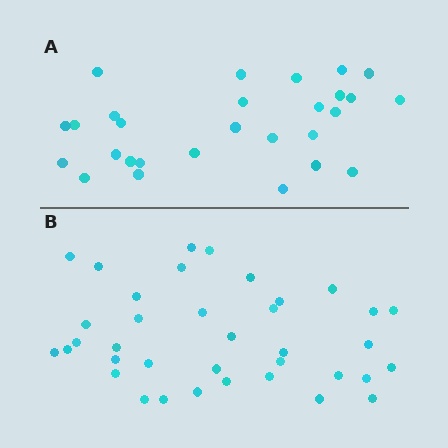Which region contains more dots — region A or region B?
Region B (the bottom region) has more dots.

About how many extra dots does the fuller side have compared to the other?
Region B has roughly 8 or so more dots than region A.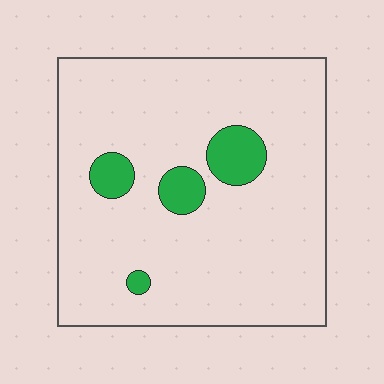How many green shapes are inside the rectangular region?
4.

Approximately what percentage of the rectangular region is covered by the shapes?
Approximately 10%.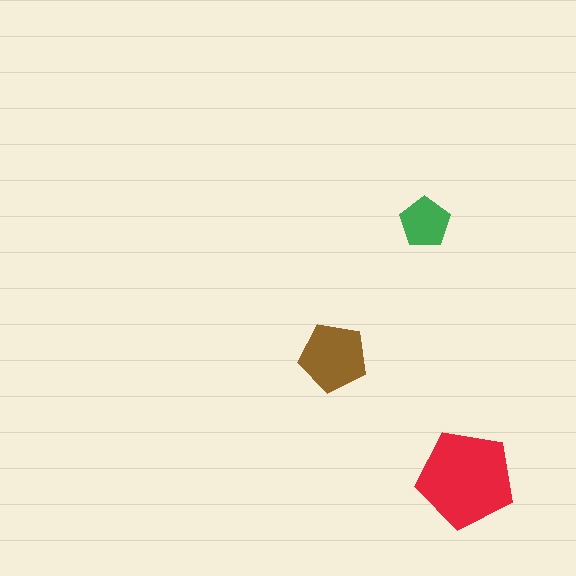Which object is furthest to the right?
The red pentagon is rightmost.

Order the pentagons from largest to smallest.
the red one, the brown one, the green one.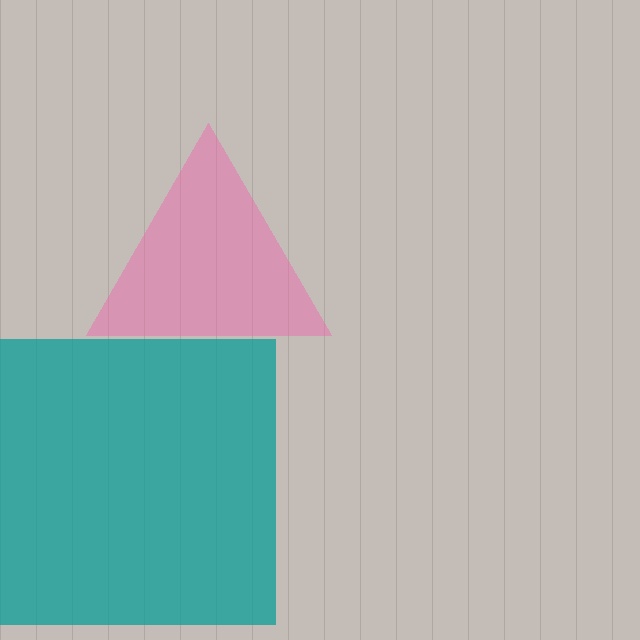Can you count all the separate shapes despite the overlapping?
Yes, there are 2 separate shapes.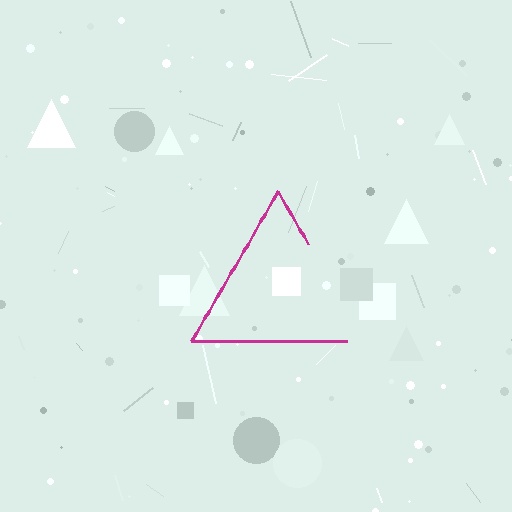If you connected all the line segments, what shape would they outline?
They would outline a triangle.